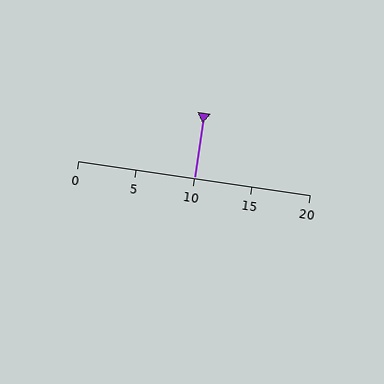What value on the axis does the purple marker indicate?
The marker indicates approximately 10.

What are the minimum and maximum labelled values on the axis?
The axis runs from 0 to 20.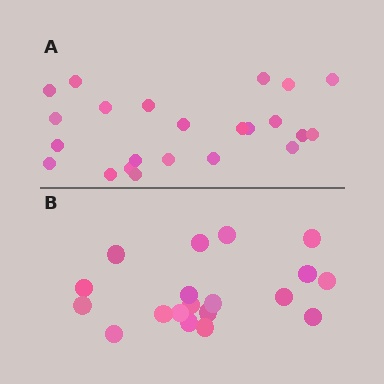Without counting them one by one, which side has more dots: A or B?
Region A (the top region) has more dots.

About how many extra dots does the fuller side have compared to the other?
Region A has about 4 more dots than region B.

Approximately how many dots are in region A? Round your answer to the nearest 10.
About 20 dots. (The exact count is 23, which rounds to 20.)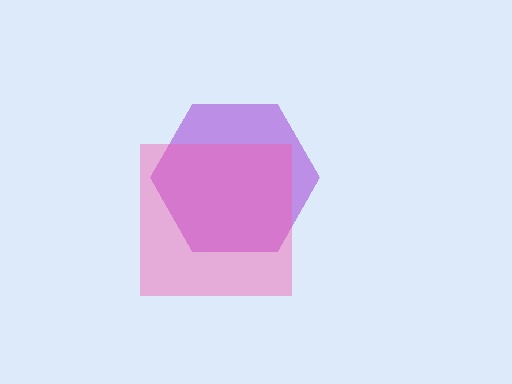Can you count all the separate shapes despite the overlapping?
Yes, there are 2 separate shapes.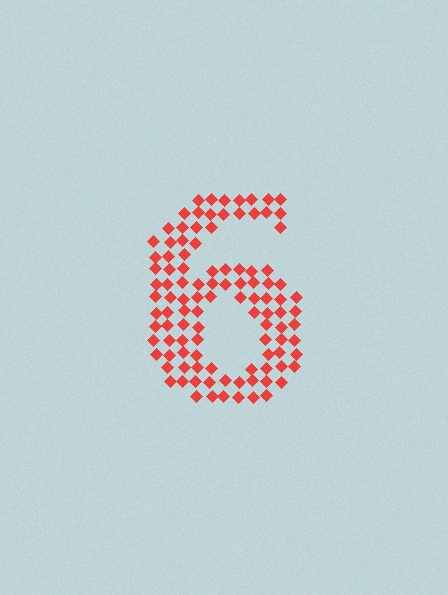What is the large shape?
The large shape is the digit 6.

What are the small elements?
The small elements are diamonds.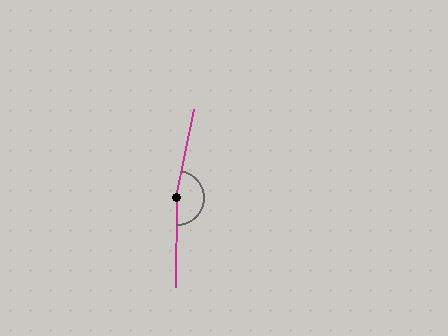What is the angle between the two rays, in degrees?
Approximately 170 degrees.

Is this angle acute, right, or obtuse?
It is obtuse.